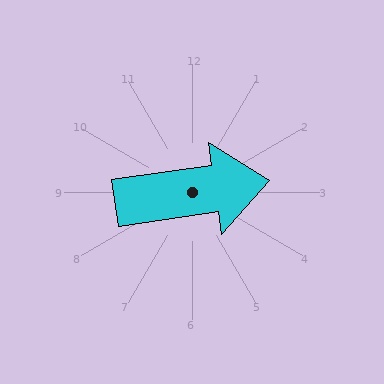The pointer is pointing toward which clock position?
Roughly 3 o'clock.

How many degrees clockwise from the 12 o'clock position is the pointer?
Approximately 82 degrees.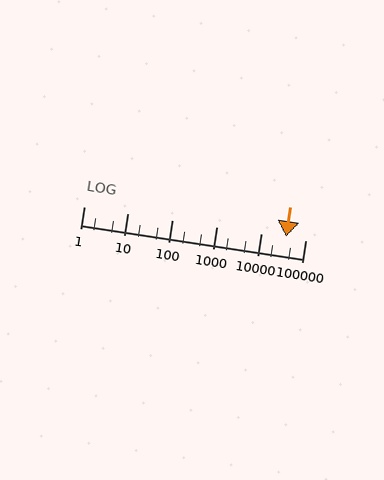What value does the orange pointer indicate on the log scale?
The pointer indicates approximately 37000.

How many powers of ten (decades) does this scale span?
The scale spans 5 decades, from 1 to 100000.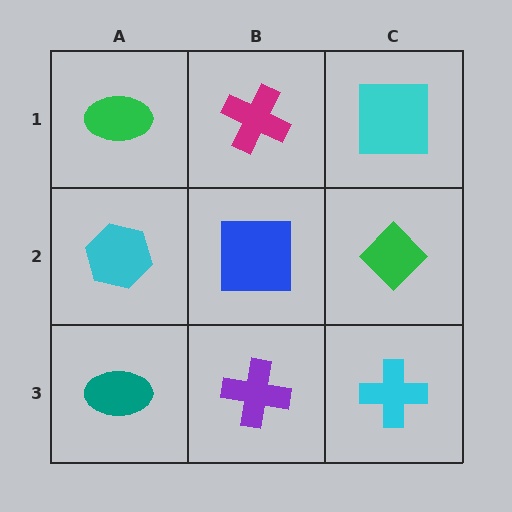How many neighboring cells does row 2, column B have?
4.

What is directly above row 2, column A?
A green ellipse.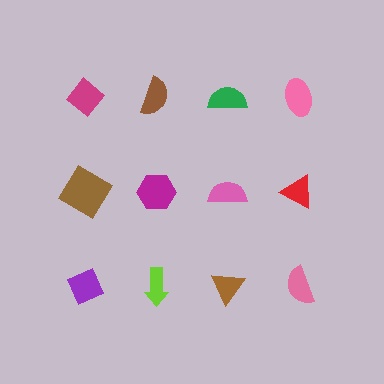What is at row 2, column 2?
A magenta hexagon.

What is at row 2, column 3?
A pink semicircle.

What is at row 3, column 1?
A purple diamond.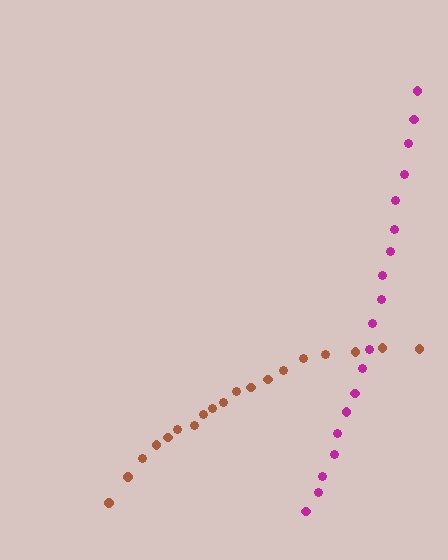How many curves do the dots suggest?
There are 2 distinct paths.